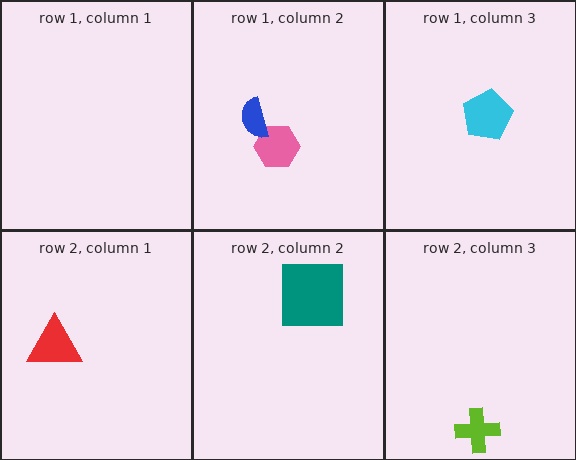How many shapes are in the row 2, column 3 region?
1.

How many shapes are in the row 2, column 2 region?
1.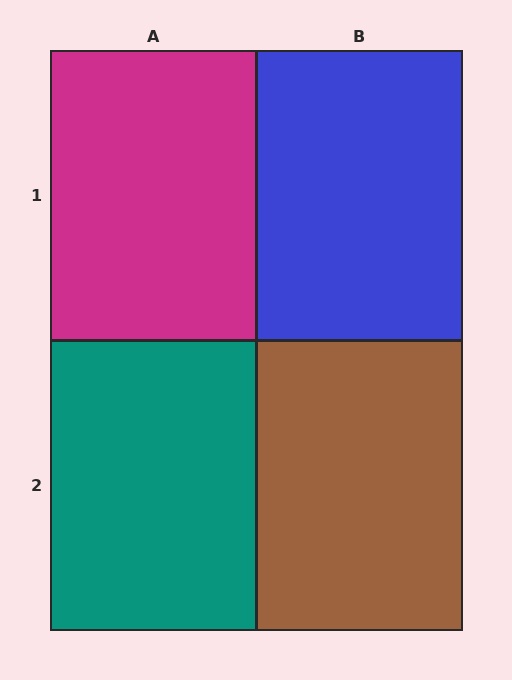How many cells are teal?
1 cell is teal.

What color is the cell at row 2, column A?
Teal.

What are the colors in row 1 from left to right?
Magenta, blue.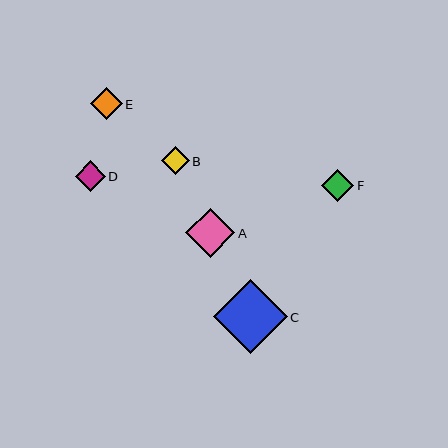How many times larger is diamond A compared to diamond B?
Diamond A is approximately 1.8 times the size of diamond B.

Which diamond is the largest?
Diamond C is the largest with a size of approximately 74 pixels.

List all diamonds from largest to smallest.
From largest to smallest: C, A, E, F, D, B.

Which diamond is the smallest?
Diamond B is the smallest with a size of approximately 28 pixels.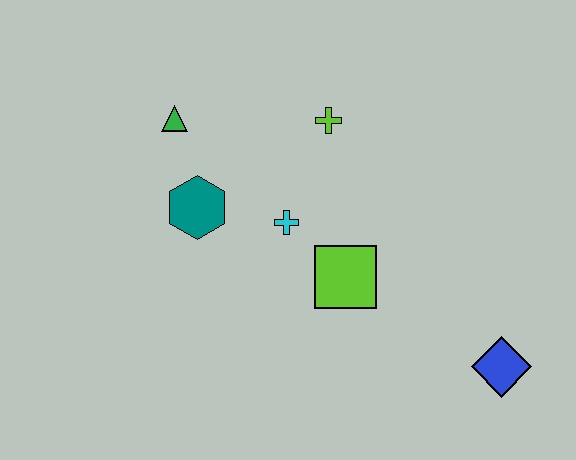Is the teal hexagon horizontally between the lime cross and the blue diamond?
No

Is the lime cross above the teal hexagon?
Yes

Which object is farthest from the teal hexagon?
The blue diamond is farthest from the teal hexagon.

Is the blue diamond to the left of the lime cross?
No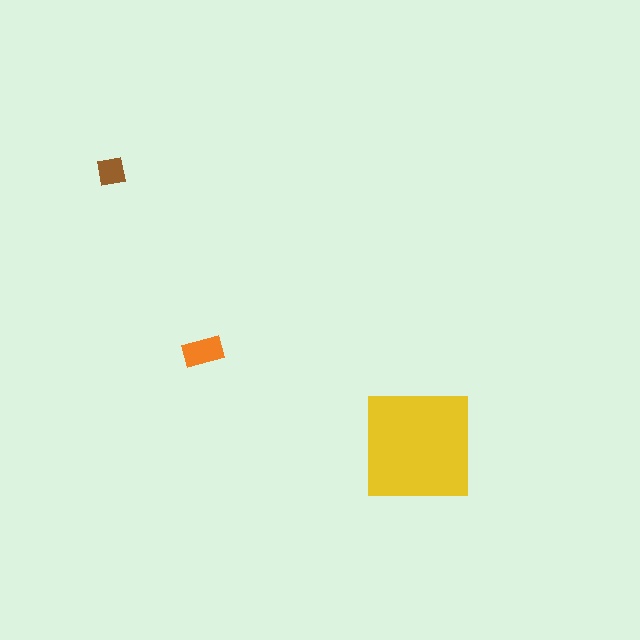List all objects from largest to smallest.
The yellow square, the orange rectangle, the brown square.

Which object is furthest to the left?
The brown square is leftmost.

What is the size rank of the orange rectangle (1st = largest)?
2nd.